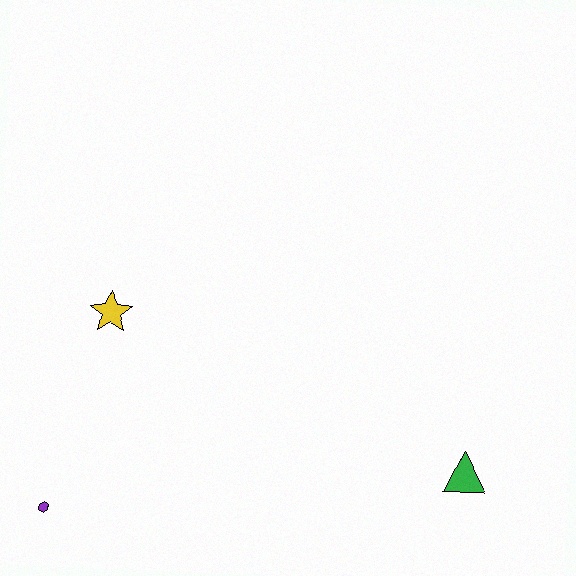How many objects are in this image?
There are 3 objects.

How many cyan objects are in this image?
There are no cyan objects.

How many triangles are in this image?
There is 1 triangle.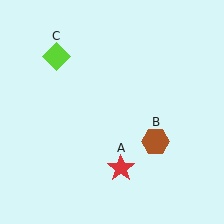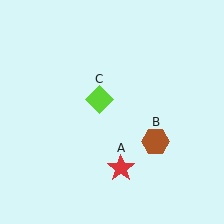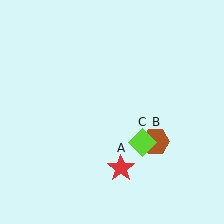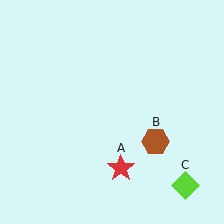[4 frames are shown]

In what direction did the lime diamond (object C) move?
The lime diamond (object C) moved down and to the right.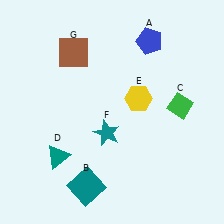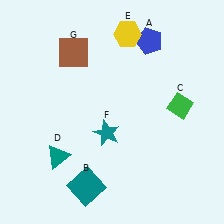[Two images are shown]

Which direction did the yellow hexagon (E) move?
The yellow hexagon (E) moved up.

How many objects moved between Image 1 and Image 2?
1 object moved between the two images.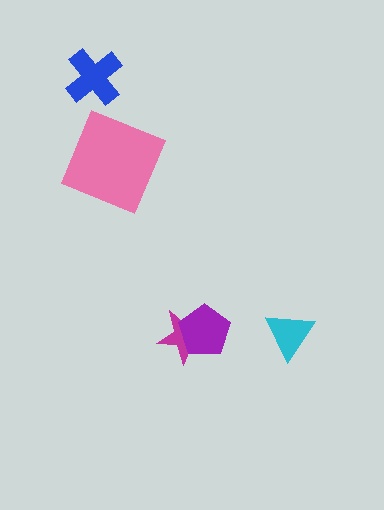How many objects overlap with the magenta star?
1 object overlaps with the magenta star.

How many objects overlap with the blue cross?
0 objects overlap with the blue cross.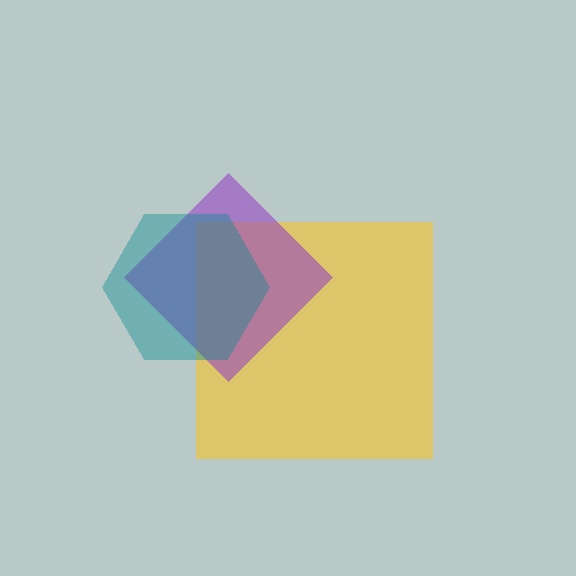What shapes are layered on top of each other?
The layered shapes are: a yellow square, a purple diamond, a teal hexagon.